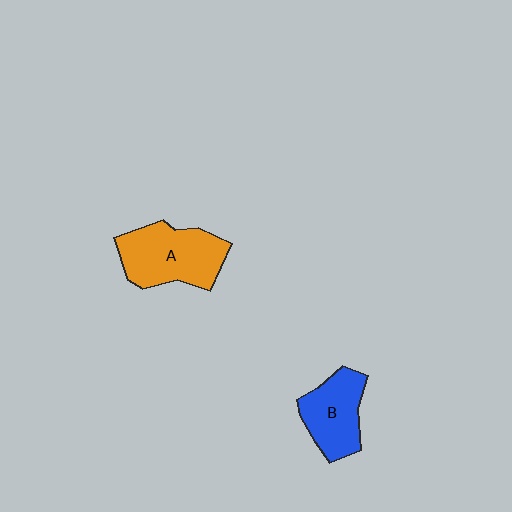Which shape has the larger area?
Shape A (orange).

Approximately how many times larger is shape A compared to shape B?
Approximately 1.3 times.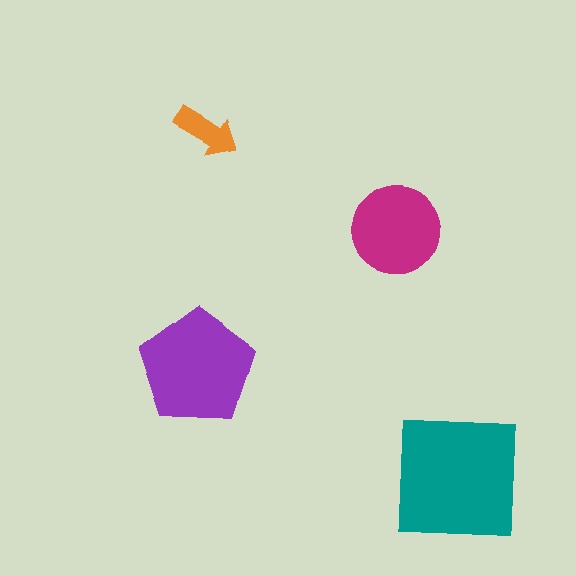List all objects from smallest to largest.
The orange arrow, the magenta circle, the purple pentagon, the teal square.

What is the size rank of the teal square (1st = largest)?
1st.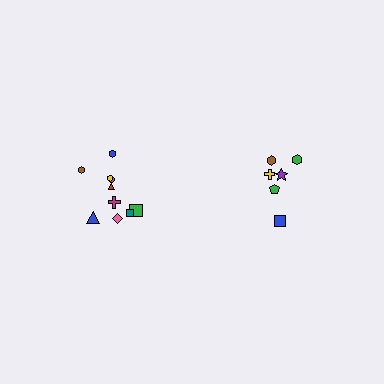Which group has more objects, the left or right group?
The left group.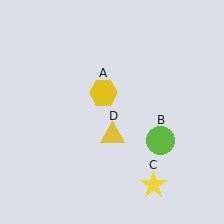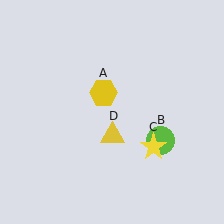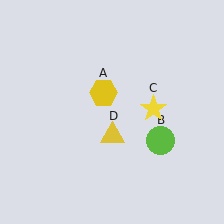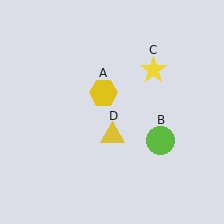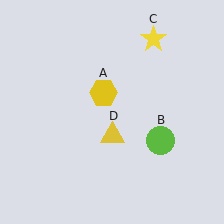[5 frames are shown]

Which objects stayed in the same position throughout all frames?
Yellow hexagon (object A) and lime circle (object B) and yellow triangle (object D) remained stationary.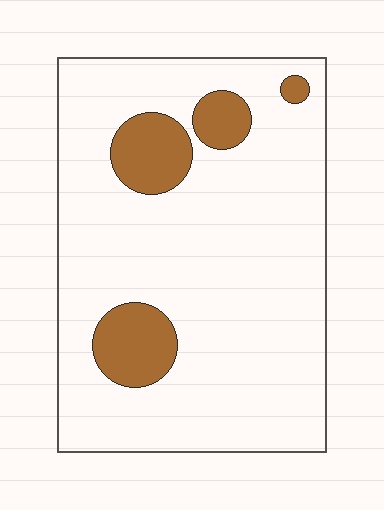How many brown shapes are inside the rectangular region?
4.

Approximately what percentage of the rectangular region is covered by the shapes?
Approximately 15%.